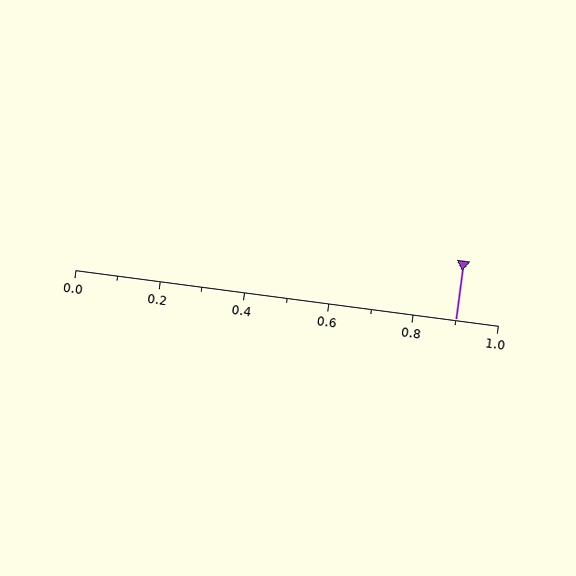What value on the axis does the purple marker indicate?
The marker indicates approximately 0.9.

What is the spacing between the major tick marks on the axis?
The major ticks are spaced 0.2 apart.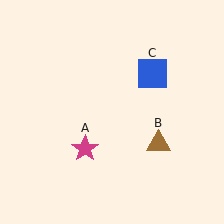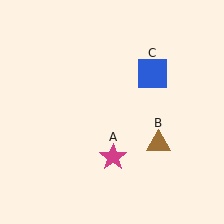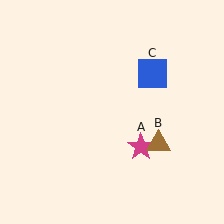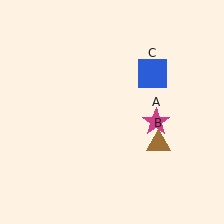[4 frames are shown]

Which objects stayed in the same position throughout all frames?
Brown triangle (object B) and blue square (object C) remained stationary.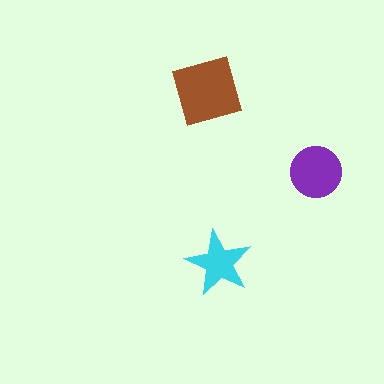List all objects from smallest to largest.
The cyan star, the purple circle, the brown diamond.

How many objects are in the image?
There are 3 objects in the image.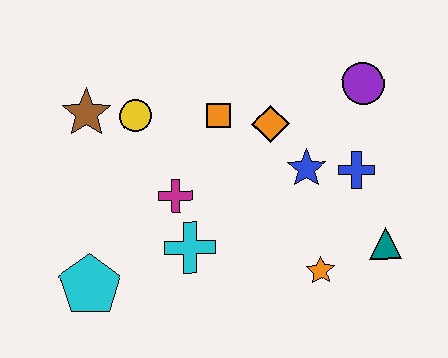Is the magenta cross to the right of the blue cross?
No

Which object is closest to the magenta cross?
The cyan cross is closest to the magenta cross.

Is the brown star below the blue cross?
No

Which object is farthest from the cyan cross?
The purple circle is farthest from the cyan cross.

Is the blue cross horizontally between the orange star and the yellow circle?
No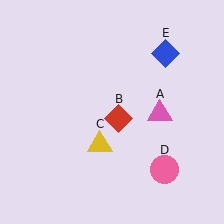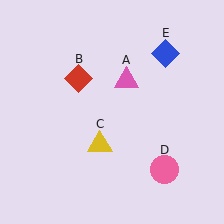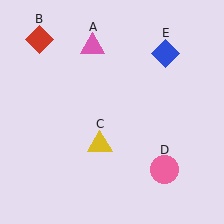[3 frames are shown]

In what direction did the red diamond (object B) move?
The red diamond (object B) moved up and to the left.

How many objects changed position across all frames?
2 objects changed position: pink triangle (object A), red diamond (object B).